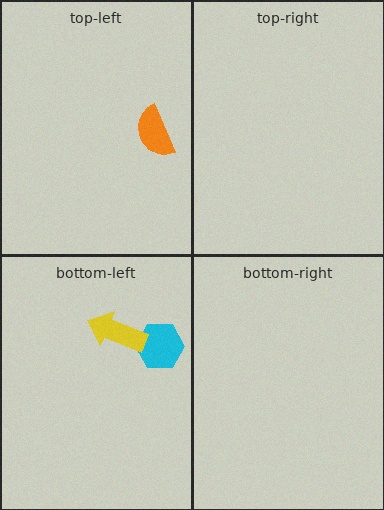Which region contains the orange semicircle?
The top-left region.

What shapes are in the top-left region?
The orange semicircle.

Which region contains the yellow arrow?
The bottom-left region.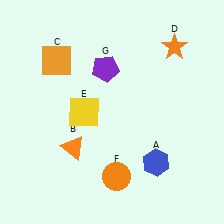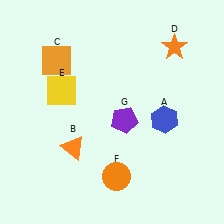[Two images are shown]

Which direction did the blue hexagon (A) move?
The blue hexagon (A) moved up.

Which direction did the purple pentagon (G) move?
The purple pentagon (G) moved down.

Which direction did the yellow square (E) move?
The yellow square (E) moved left.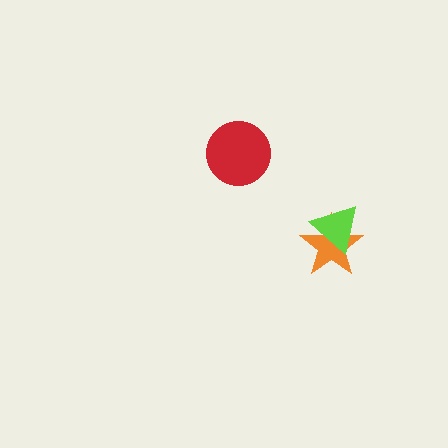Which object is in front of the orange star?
The lime triangle is in front of the orange star.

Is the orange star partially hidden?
Yes, it is partially covered by another shape.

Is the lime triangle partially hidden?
No, no other shape covers it.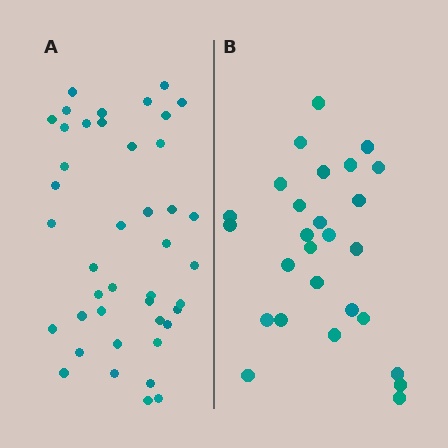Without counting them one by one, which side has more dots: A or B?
Region A (the left region) has more dots.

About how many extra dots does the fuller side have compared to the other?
Region A has approximately 15 more dots than region B.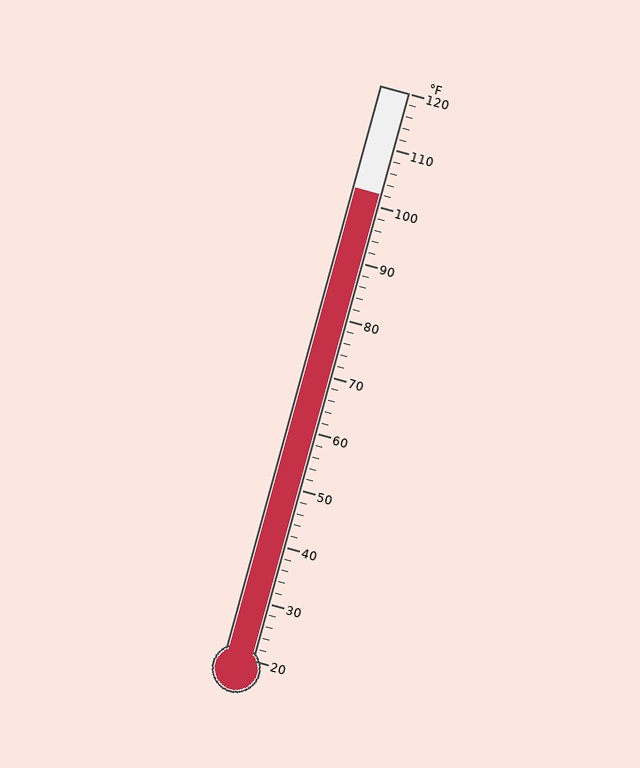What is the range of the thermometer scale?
The thermometer scale ranges from 20°F to 120°F.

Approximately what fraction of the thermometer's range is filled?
The thermometer is filled to approximately 80% of its range.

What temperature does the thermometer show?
The thermometer shows approximately 102°F.